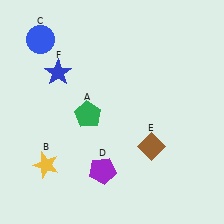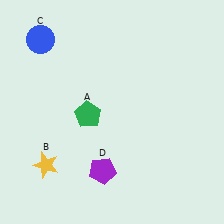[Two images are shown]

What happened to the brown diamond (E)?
The brown diamond (E) was removed in Image 2. It was in the bottom-right area of Image 1.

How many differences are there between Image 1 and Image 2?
There are 2 differences between the two images.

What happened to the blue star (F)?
The blue star (F) was removed in Image 2. It was in the top-left area of Image 1.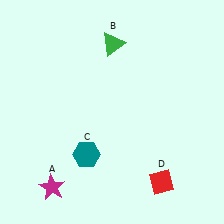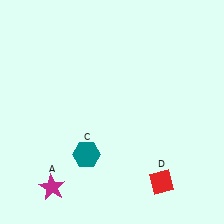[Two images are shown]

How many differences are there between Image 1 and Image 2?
There is 1 difference between the two images.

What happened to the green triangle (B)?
The green triangle (B) was removed in Image 2. It was in the top-right area of Image 1.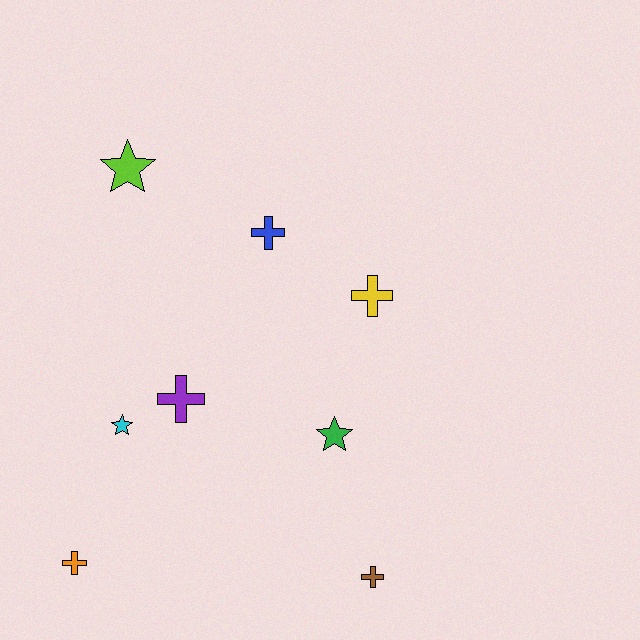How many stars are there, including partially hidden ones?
There are 3 stars.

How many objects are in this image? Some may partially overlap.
There are 8 objects.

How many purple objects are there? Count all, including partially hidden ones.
There is 1 purple object.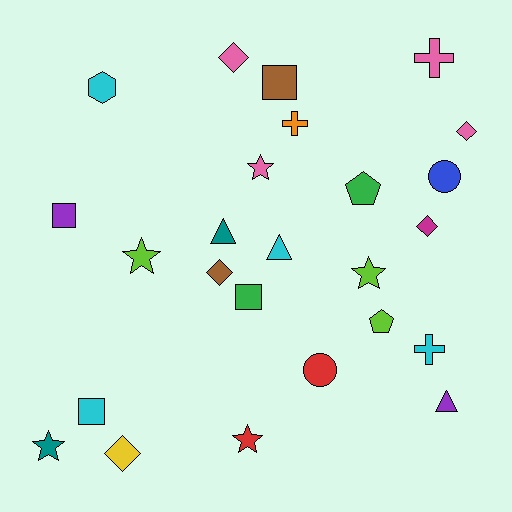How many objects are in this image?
There are 25 objects.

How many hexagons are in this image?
There is 1 hexagon.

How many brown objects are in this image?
There are 2 brown objects.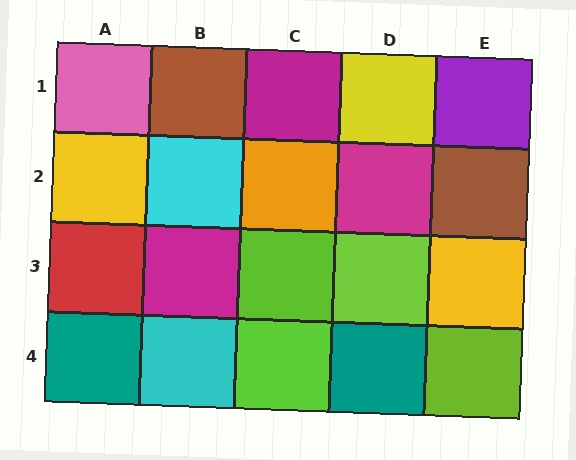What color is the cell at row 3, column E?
Yellow.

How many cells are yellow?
3 cells are yellow.